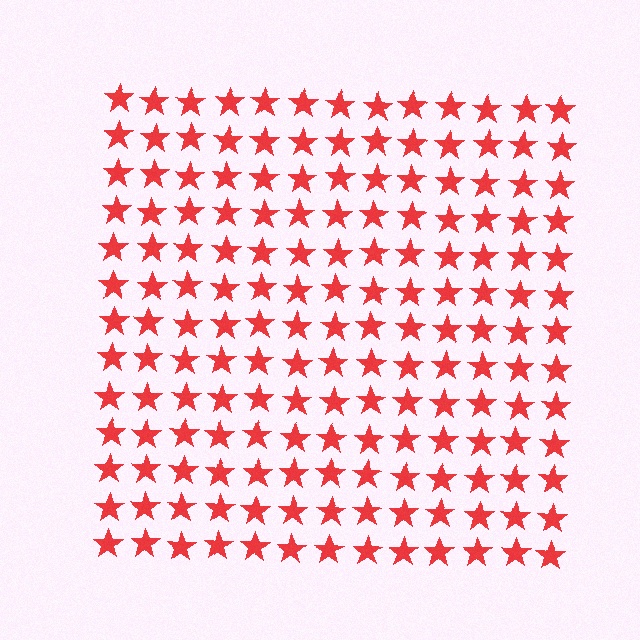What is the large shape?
The large shape is a square.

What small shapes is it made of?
It is made of small stars.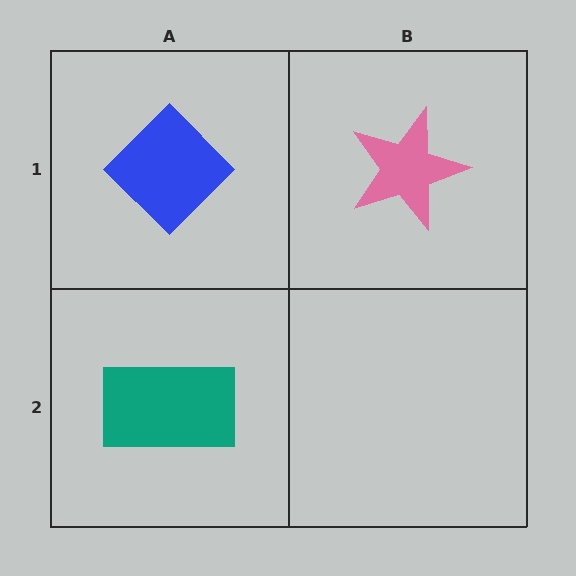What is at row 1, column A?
A blue diamond.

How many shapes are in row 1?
2 shapes.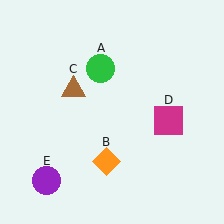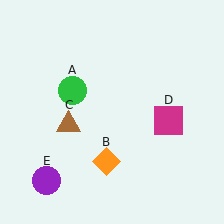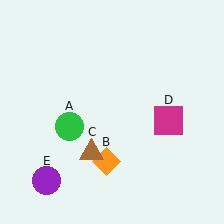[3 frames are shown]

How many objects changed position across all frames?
2 objects changed position: green circle (object A), brown triangle (object C).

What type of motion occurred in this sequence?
The green circle (object A), brown triangle (object C) rotated counterclockwise around the center of the scene.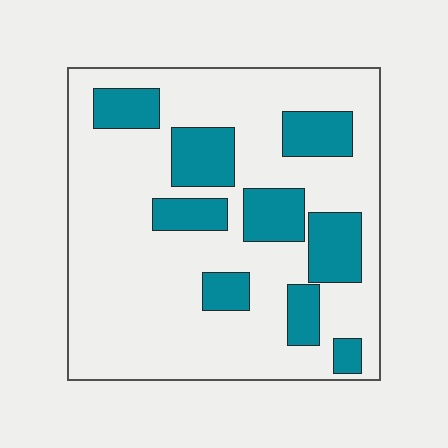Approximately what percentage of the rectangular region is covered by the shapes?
Approximately 25%.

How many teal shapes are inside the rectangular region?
9.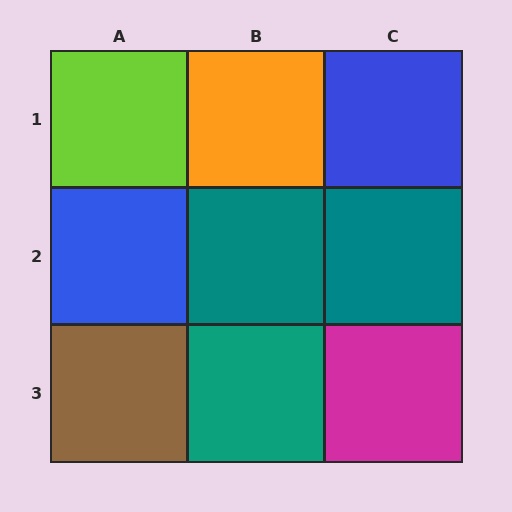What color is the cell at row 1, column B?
Orange.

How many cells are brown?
1 cell is brown.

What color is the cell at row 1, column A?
Lime.